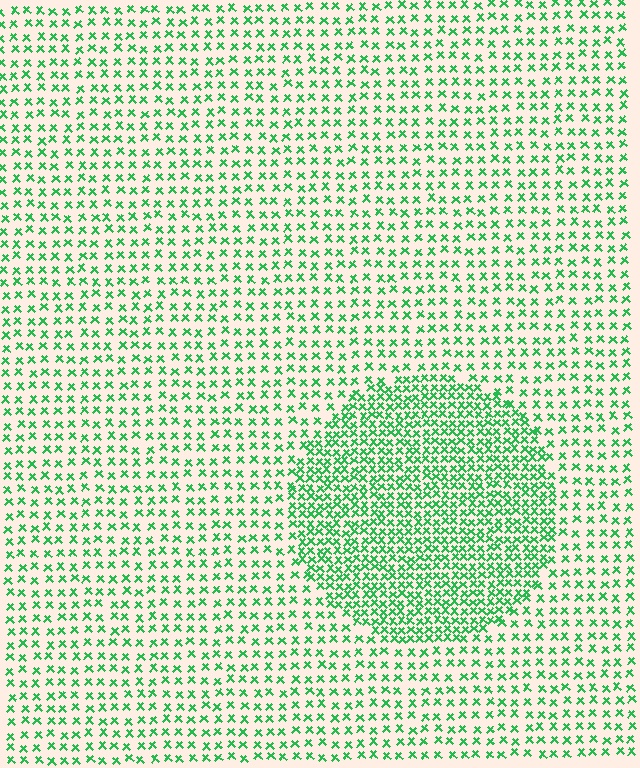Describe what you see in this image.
The image contains small green elements arranged at two different densities. A circle-shaped region is visible where the elements are more densely packed than the surrounding area.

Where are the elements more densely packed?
The elements are more densely packed inside the circle boundary.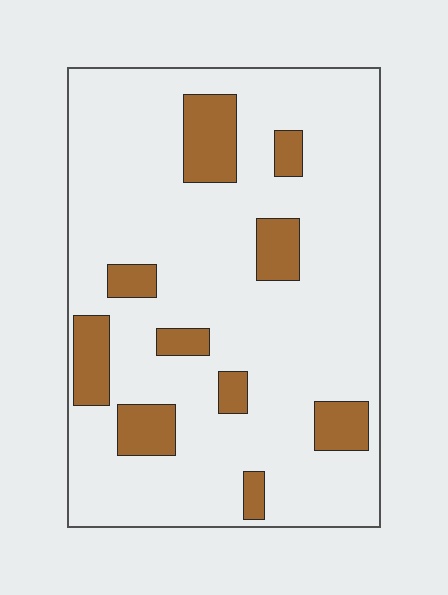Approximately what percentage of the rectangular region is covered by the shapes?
Approximately 15%.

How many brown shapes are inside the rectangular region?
10.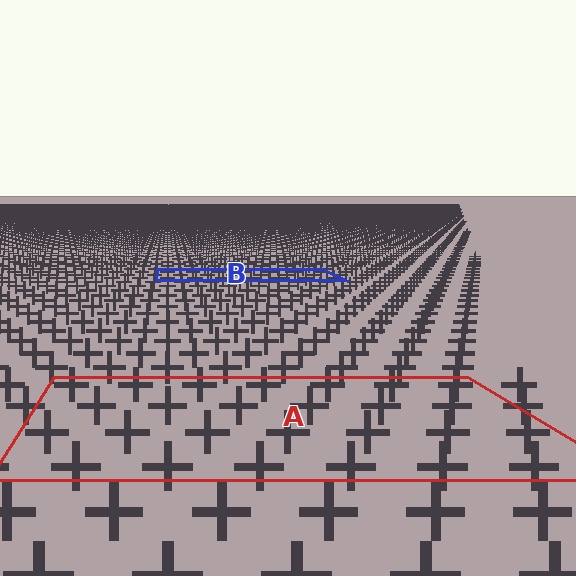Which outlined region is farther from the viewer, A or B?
Region B is farther from the viewer — the texture elements inside it appear smaller and more densely packed.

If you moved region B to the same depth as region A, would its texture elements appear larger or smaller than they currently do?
They would appear larger. At a closer depth, the same texture elements are projected at a bigger on-screen size.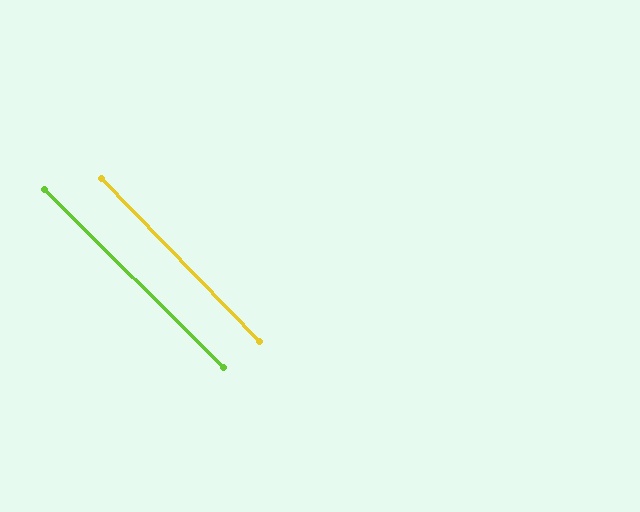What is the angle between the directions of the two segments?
Approximately 1 degree.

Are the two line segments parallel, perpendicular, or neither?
Parallel — their directions differ by only 1.2°.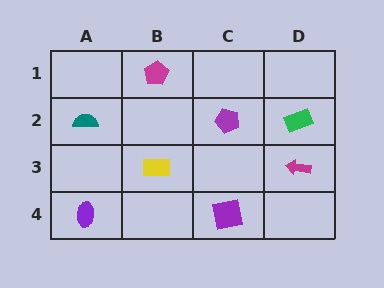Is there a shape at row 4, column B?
No, that cell is empty.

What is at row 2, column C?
A purple pentagon.